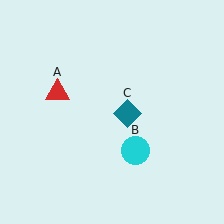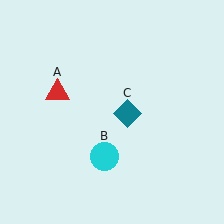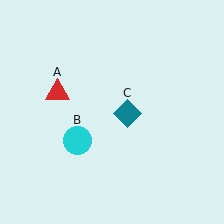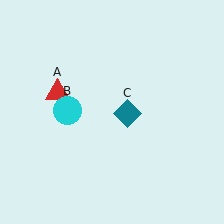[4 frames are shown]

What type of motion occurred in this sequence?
The cyan circle (object B) rotated clockwise around the center of the scene.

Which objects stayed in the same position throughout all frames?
Red triangle (object A) and teal diamond (object C) remained stationary.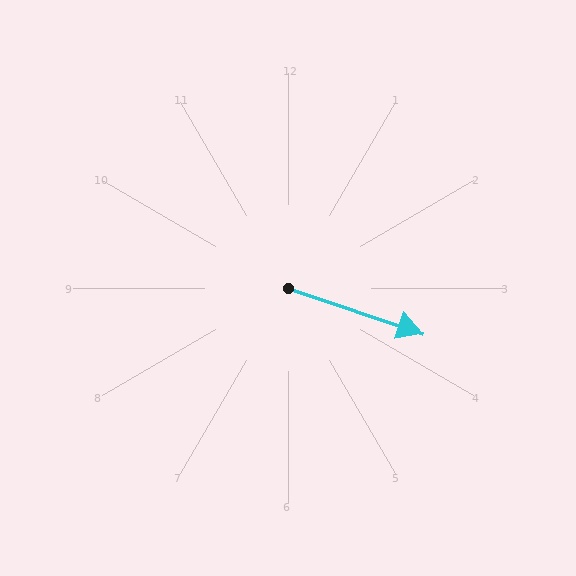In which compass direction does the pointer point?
East.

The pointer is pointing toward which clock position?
Roughly 4 o'clock.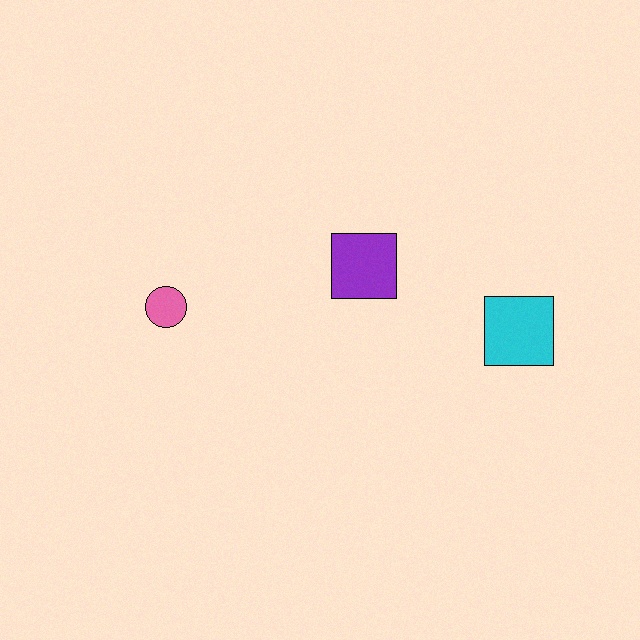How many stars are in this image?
There are no stars.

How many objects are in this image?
There are 3 objects.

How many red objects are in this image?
There are no red objects.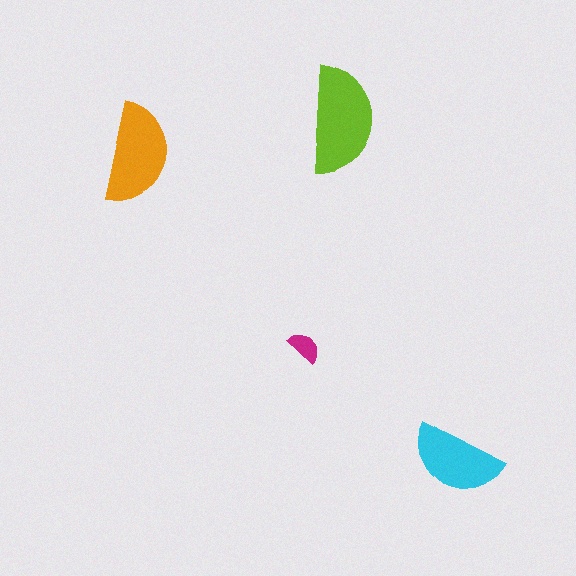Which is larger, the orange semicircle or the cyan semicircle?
The orange one.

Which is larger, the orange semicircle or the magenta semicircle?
The orange one.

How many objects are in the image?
There are 4 objects in the image.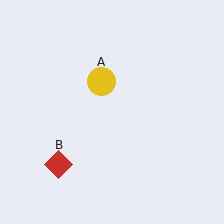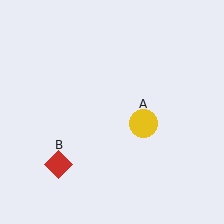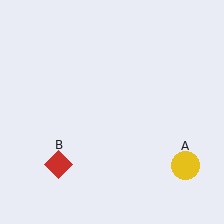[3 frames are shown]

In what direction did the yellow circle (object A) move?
The yellow circle (object A) moved down and to the right.